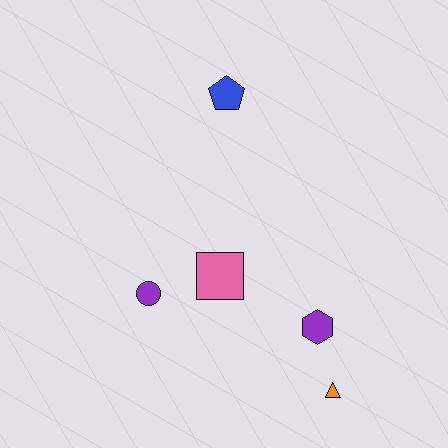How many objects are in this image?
There are 5 objects.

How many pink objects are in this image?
There is 1 pink object.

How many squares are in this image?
There is 1 square.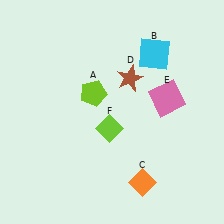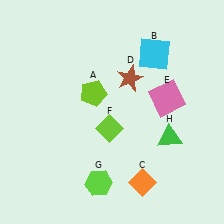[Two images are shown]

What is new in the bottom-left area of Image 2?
A lime hexagon (G) was added in the bottom-left area of Image 2.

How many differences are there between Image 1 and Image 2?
There are 2 differences between the two images.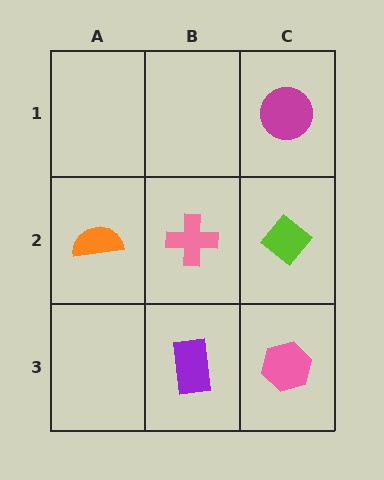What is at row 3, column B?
A purple rectangle.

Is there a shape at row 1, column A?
No, that cell is empty.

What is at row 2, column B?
A pink cross.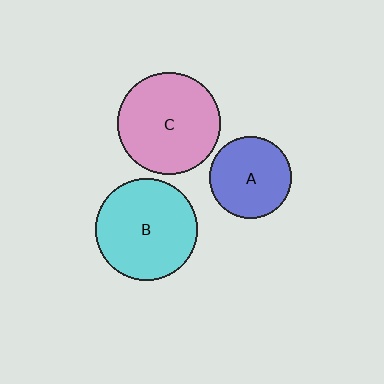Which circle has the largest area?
Circle C (pink).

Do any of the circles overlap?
No, none of the circles overlap.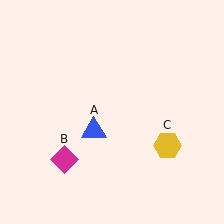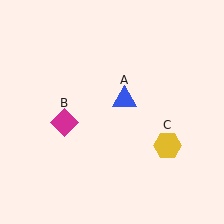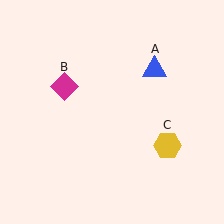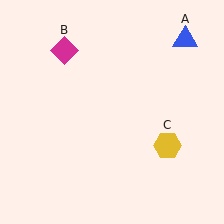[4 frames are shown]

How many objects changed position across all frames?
2 objects changed position: blue triangle (object A), magenta diamond (object B).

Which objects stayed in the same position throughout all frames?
Yellow hexagon (object C) remained stationary.